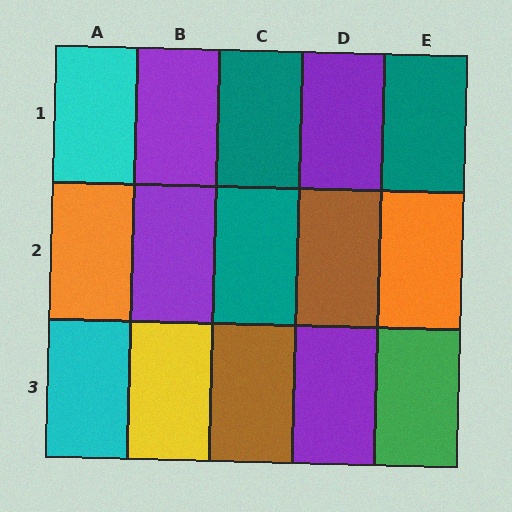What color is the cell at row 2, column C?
Teal.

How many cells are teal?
3 cells are teal.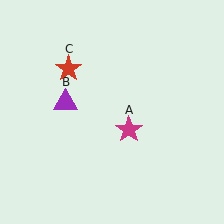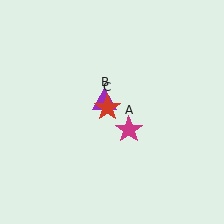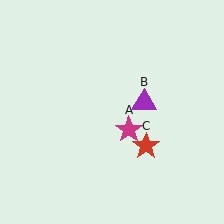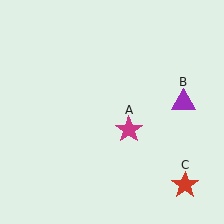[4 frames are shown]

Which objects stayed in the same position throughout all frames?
Magenta star (object A) remained stationary.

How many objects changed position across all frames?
2 objects changed position: purple triangle (object B), red star (object C).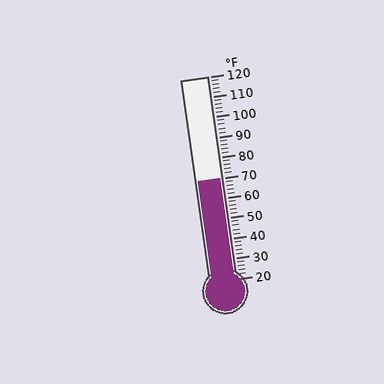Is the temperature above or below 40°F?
The temperature is above 40°F.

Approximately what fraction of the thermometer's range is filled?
The thermometer is filled to approximately 50% of its range.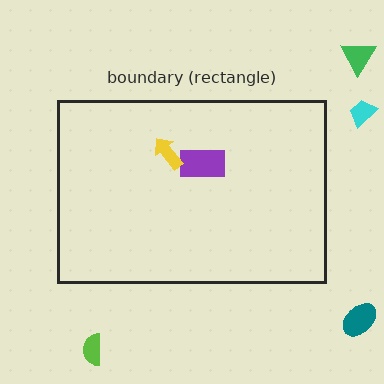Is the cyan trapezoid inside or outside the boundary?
Outside.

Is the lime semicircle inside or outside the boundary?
Outside.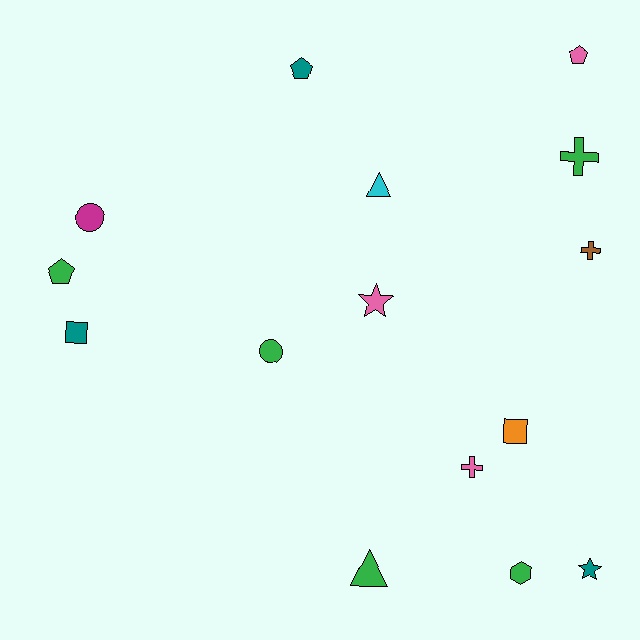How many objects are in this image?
There are 15 objects.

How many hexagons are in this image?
There is 1 hexagon.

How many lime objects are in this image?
There are no lime objects.